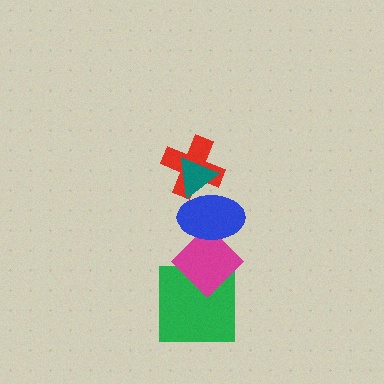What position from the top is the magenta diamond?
The magenta diamond is 4th from the top.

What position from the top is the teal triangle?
The teal triangle is 1st from the top.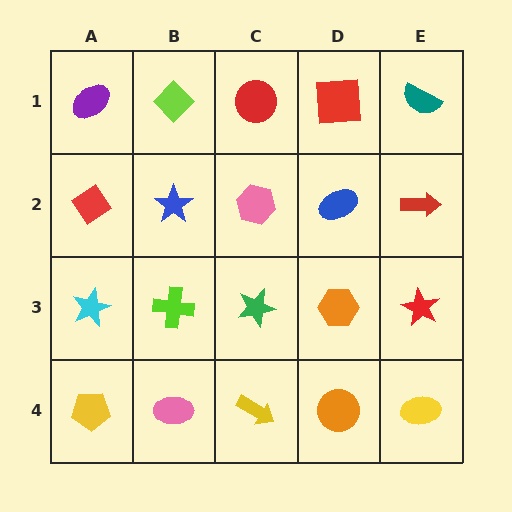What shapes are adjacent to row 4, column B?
A lime cross (row 3, column B), a yellow pentagon (row 4, column A), a yellow arrow (row 4, column C).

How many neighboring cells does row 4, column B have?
3.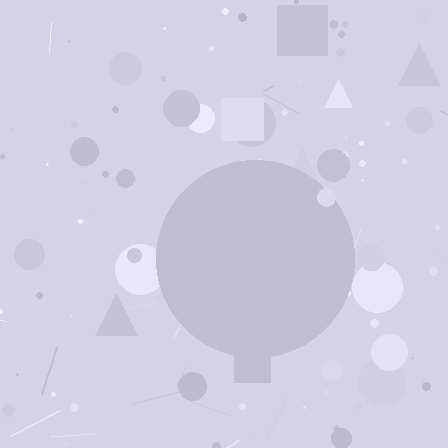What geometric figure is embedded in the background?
A circle is embedded in the background.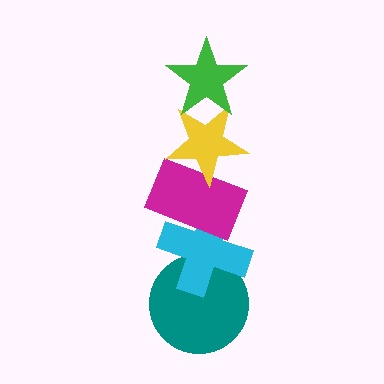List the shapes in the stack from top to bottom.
From top to bottom: the green star, the yellow star, the magenta rectangle, the cyan cross, the teal circle.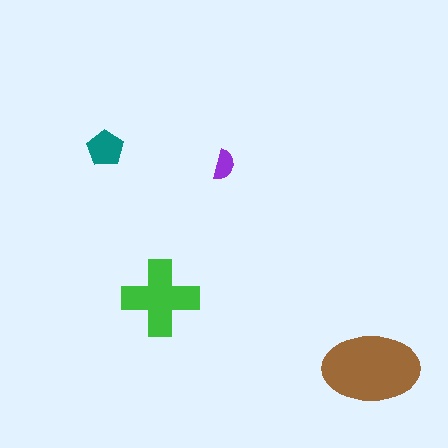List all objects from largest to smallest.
The brown ellipse, the green cross, the teal pentagon, the purple semicircle.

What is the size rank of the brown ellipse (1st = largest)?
1st.